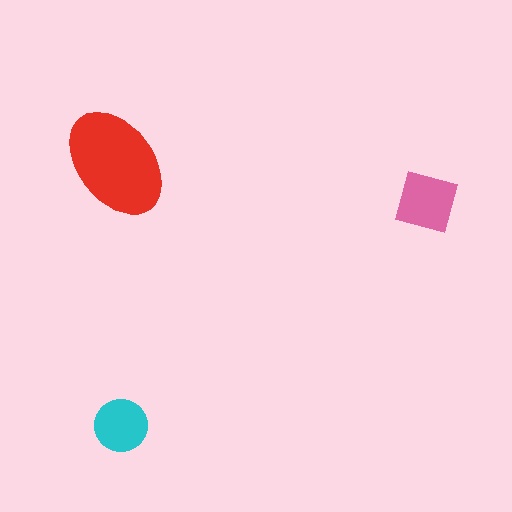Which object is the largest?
The red ellipse.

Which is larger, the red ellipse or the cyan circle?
The red ellipse.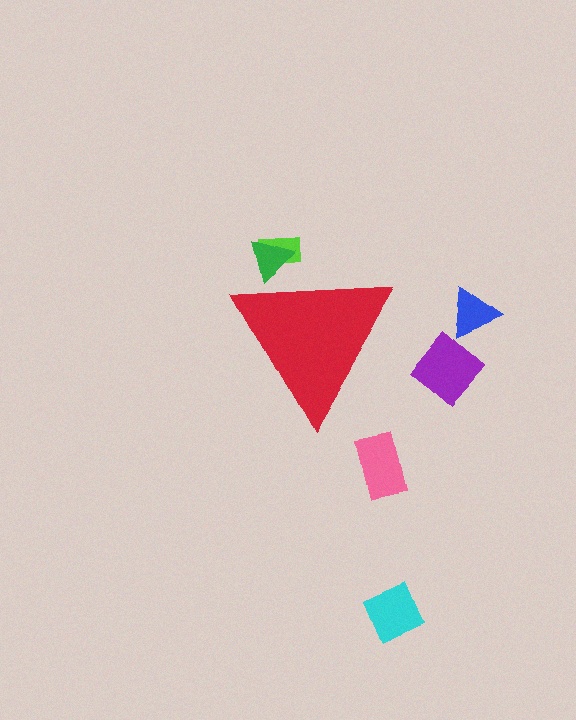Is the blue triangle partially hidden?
No, the blue triangle is fully visible.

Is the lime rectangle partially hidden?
Yes, the lime rectangle is partially hidden behind the red triangle.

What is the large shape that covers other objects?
A red triangle.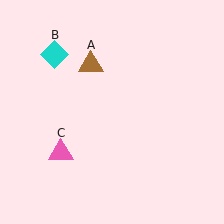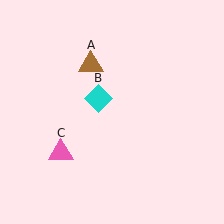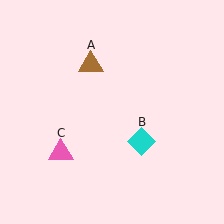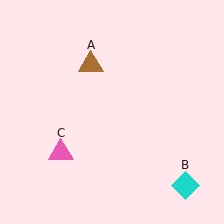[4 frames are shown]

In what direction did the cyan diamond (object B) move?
The cyan diamond (object B) moved down and to the right.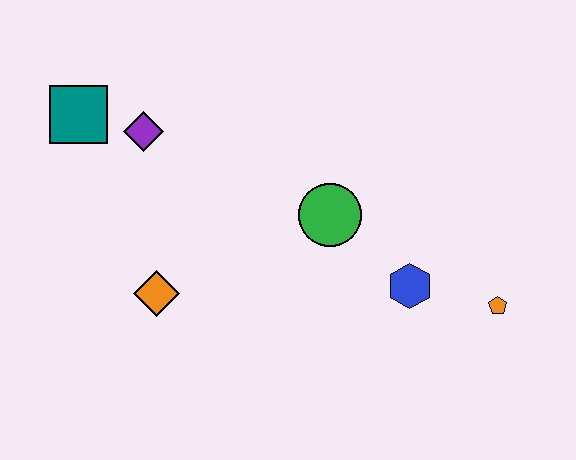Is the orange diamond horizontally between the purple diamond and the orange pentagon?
Yes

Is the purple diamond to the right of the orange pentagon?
No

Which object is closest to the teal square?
The purple diamond is closest to the teal square.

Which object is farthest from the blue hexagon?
The teal square is farthest from the blue hexagon.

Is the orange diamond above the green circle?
No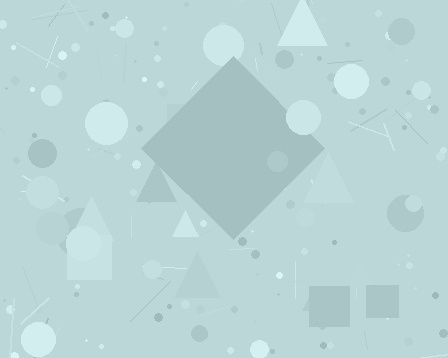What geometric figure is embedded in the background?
A diamond is embedded in the background.